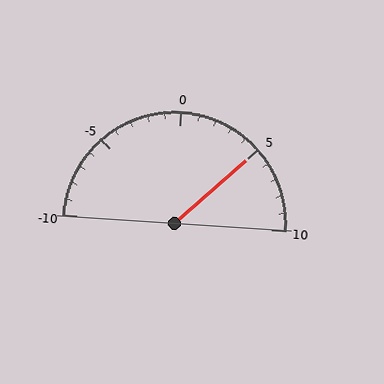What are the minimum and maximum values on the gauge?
The gauge ranges from -10 to 10.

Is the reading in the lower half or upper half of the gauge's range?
The reading is in the upper half of the range (-10 to 10).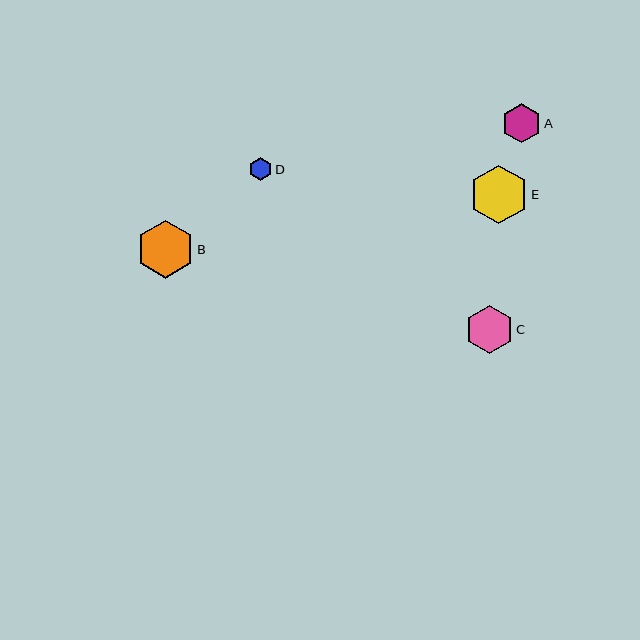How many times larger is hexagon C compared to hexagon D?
Hexagon C is approximately 2.1 times the size of hexagon D.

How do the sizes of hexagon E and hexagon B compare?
Hexagon E and hexagon B are approximately the same size.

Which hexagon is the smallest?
Hexagon D is the smallest with a size of approximately 23 pixels.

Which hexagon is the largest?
Hexagon E is the largest with a size of approximately 58 pixels.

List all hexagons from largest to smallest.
From largest to smallest: E, B, C, A, D.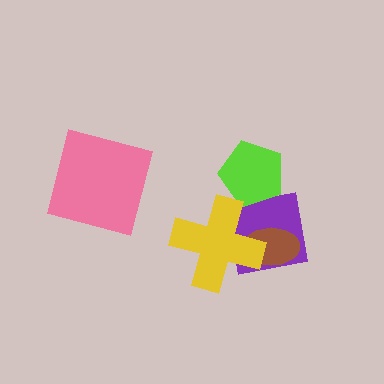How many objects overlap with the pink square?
0 objects overlap with the pink square.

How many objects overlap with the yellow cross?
2 objects overlap with the yellow cross.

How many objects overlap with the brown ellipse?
2 objects overlap with the brown ellipse.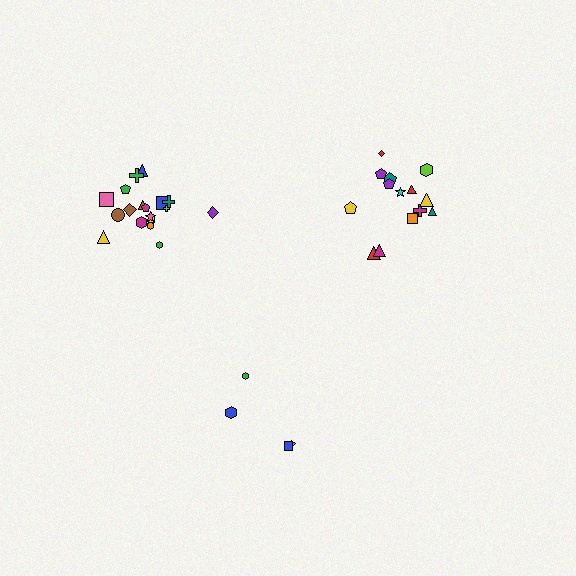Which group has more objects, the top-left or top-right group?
The top-left group.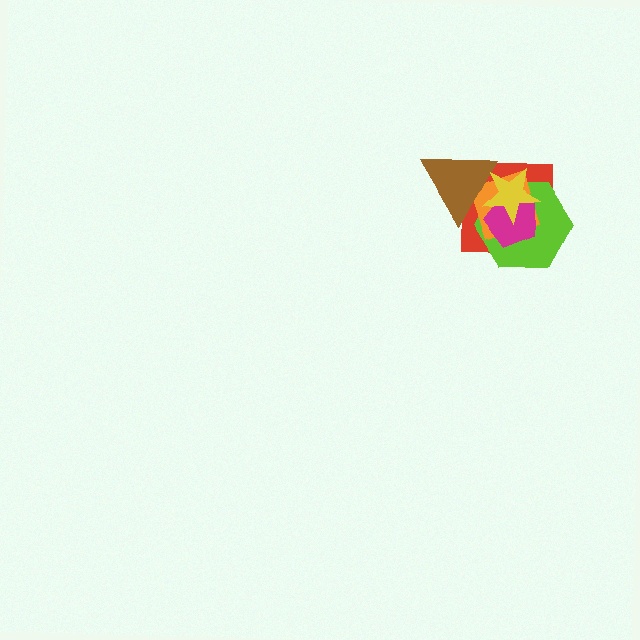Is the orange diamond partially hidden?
Yes, it is partially covered by another shape.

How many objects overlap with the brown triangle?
5 objects overlap with the brown triangle.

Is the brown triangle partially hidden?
Yes, it is partially covered by another shape.